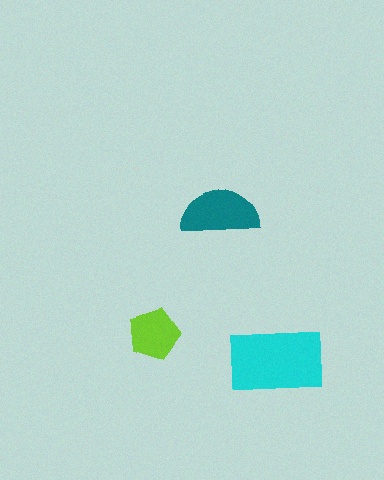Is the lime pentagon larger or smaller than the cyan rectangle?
Smaller.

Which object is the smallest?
The lime pentagon.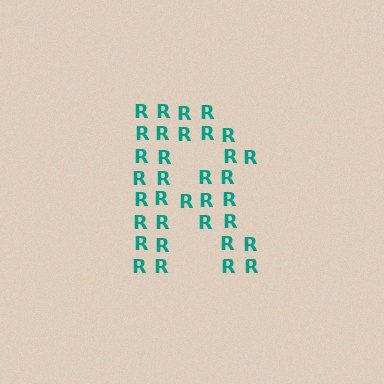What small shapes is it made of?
It is made of small letter R's.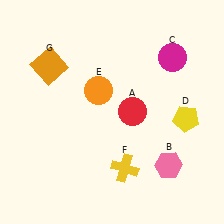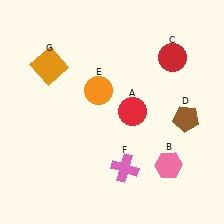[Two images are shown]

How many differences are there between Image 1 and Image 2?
There are 3 differences between the two images.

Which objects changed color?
C changed from magenta to red. D changed from yellow to brown. F changed from yellow to pink.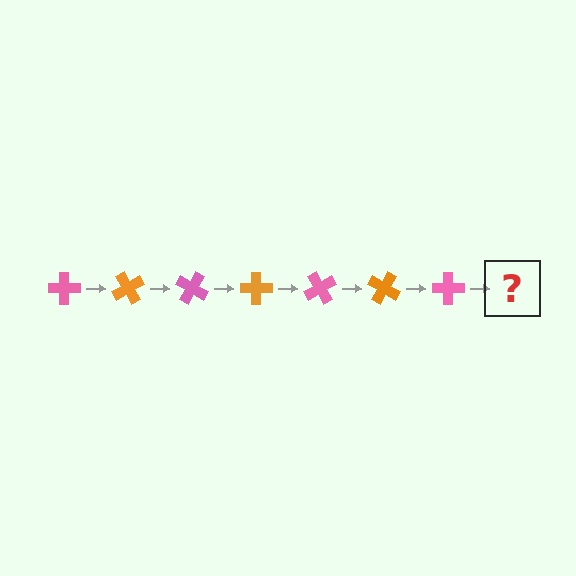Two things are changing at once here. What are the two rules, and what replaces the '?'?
The two rules are that it rotates 60 degrees each step and the color cycles through pink and orange. The '?' should be an orange cross, rotated 420 degrees from the start.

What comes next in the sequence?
The next element should be an orange cross, rotated 420 degrees from the start.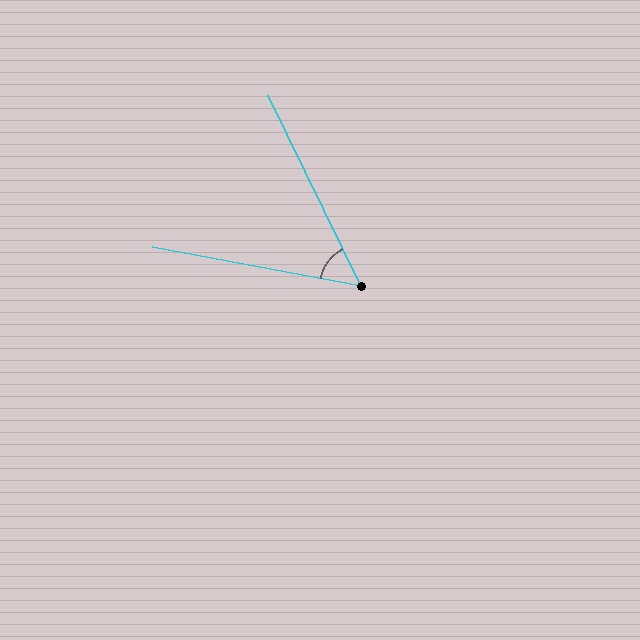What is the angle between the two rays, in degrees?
Approximately 53 degrees.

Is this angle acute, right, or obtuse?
It is acute.